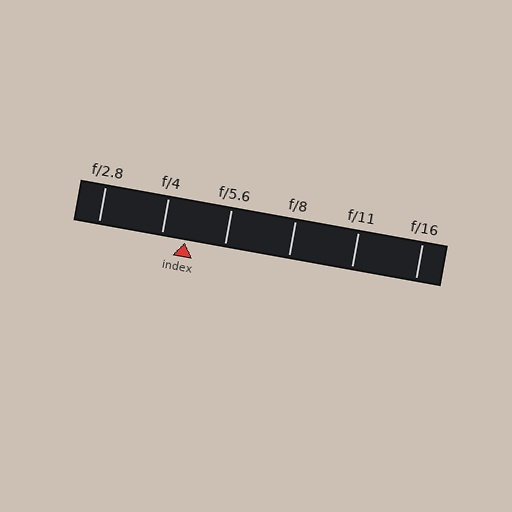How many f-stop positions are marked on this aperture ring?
There are 6 f-stop positions marked.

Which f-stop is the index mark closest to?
The index mark is closest to f/4.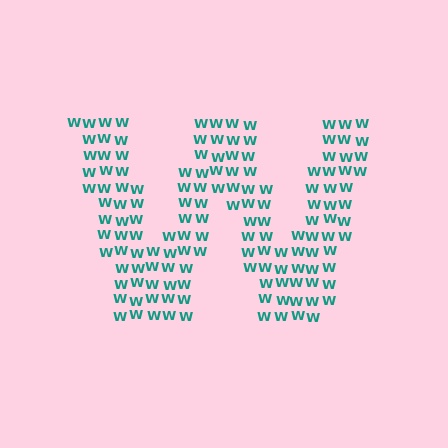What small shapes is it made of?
It is made of small letter W's.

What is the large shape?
The large shape is the letter W.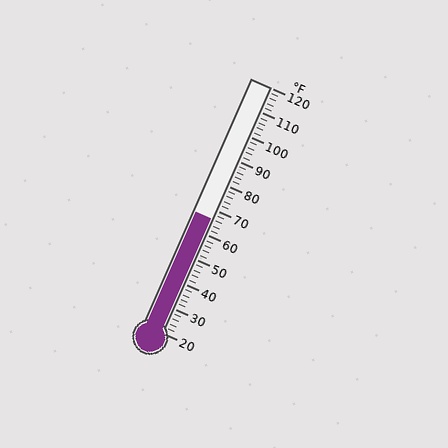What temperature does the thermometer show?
The thermometer shows approximately 66°F.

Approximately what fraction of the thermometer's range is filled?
The thermometer is filled to approximately 45% of its range.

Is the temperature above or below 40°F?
The temperature is above 40°F.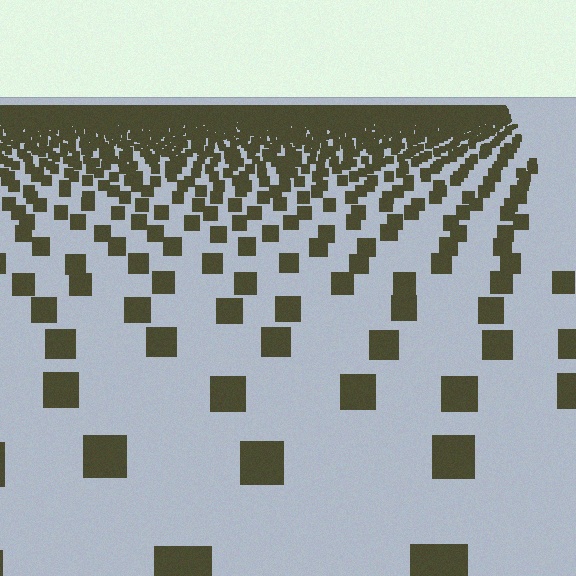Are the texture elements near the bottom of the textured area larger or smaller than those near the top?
Larger. Near the bottom, elements are closer to the viewer and appear at a bigger on-screen size.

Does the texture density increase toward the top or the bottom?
Density increases toward the top.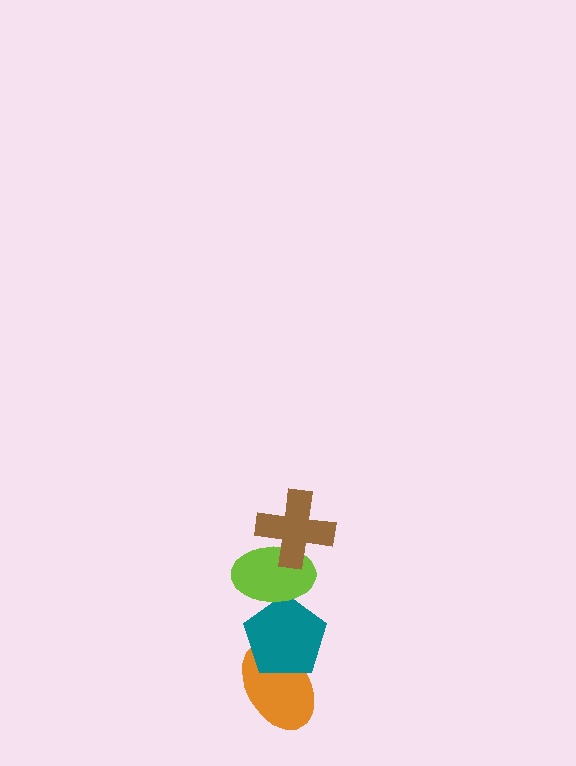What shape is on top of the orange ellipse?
The teal pentagon is on top of the orange ellipse.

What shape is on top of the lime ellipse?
The brown cross is on top of the lime ellipse.